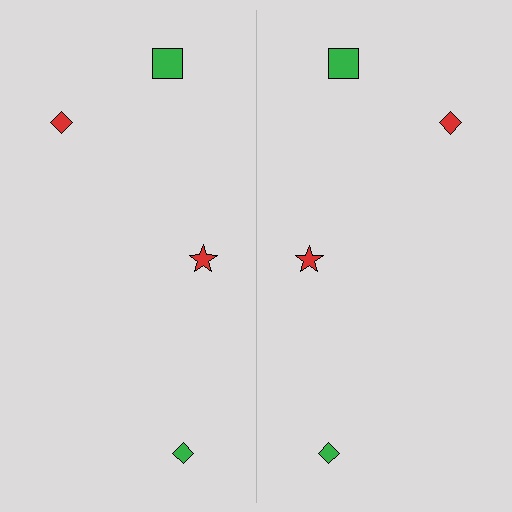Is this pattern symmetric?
Yes, this pattern has bilateral (reflection) symmetry.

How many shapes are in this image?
There are 8 shapes in this image.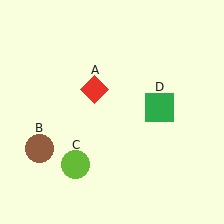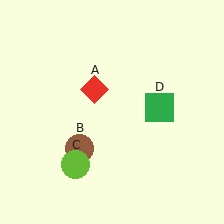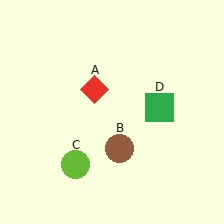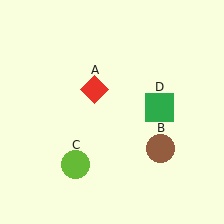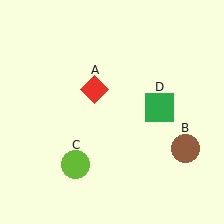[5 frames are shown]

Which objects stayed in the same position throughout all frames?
Red diamond (object A) and lime circle (object C) and green square (object D) remained stationary.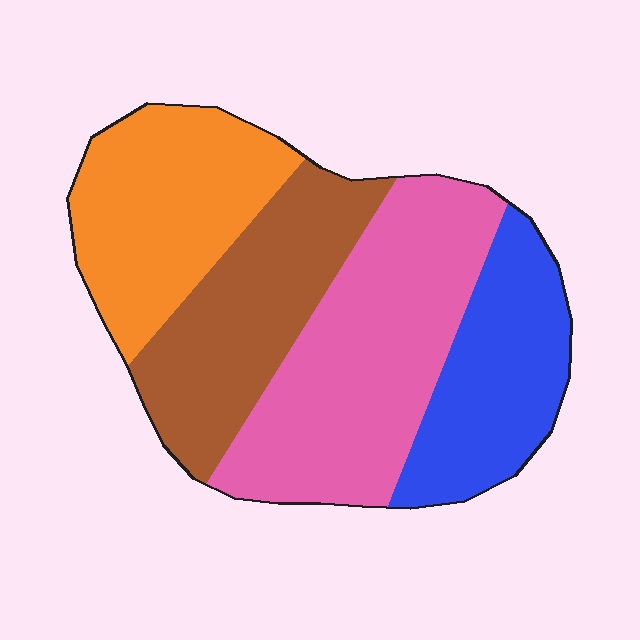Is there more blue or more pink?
Pink.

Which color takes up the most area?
Pink, at roughly 35%.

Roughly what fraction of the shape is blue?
Blue takes up about one fifth (1/5) of the shape.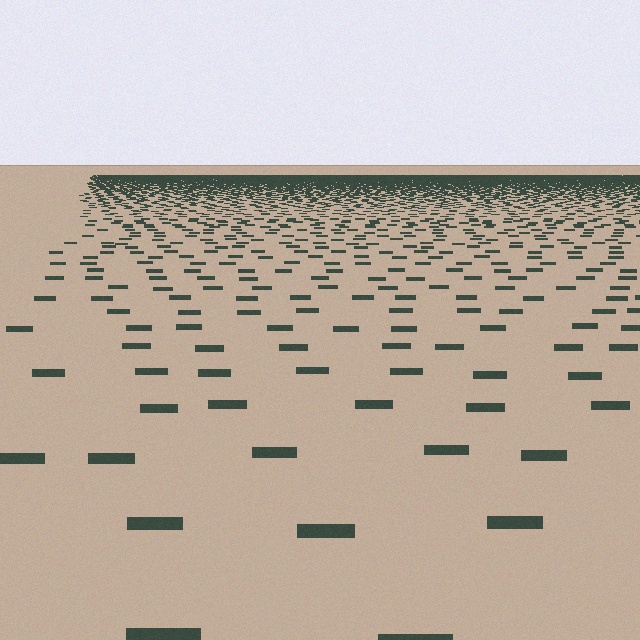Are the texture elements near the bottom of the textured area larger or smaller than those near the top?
Larger. Near the bottom, elements are closer to the viewer and appear at a bigger on-screen size.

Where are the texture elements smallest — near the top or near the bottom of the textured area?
Near the top.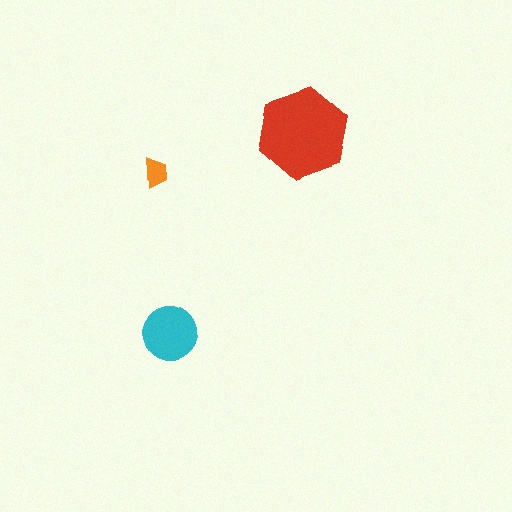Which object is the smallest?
The orange trapezoid.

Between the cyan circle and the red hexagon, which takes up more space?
The red hexagon.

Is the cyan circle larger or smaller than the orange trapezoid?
Larger.